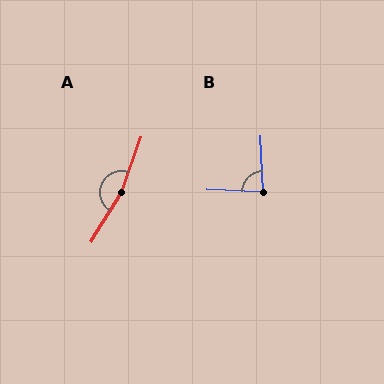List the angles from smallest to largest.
B (85°), A (167°).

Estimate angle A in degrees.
Approximately 167 degrees.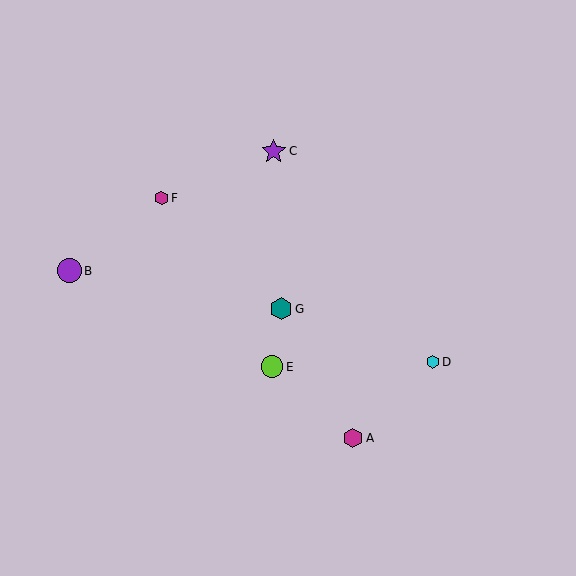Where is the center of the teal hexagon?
The center of the teal hexagon is at (281, 309).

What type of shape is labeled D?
Shape D is a cyan hexagon.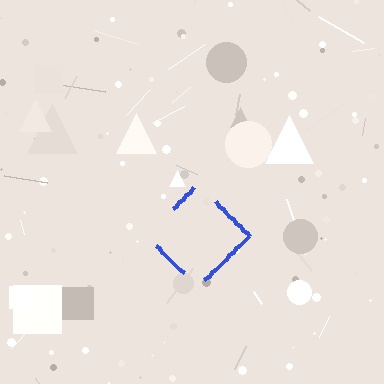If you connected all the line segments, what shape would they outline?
They would outline a diamond.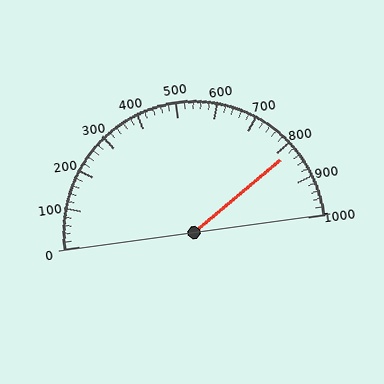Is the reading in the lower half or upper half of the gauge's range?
The reading is in the upper half of the range (0 to 1000).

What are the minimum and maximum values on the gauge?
The gauge ranges from 0 to 1000.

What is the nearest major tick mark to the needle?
The nearest major tick mark is 800.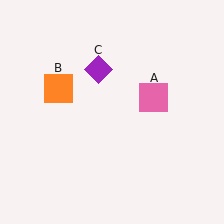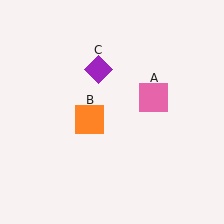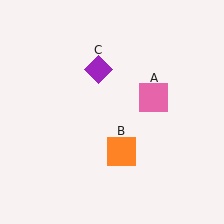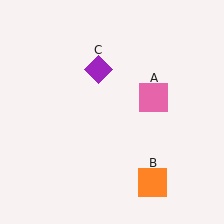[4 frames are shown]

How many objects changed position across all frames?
1 object changed position: orange square (object B).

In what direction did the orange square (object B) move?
The orange square (object B) moved down and to the right.